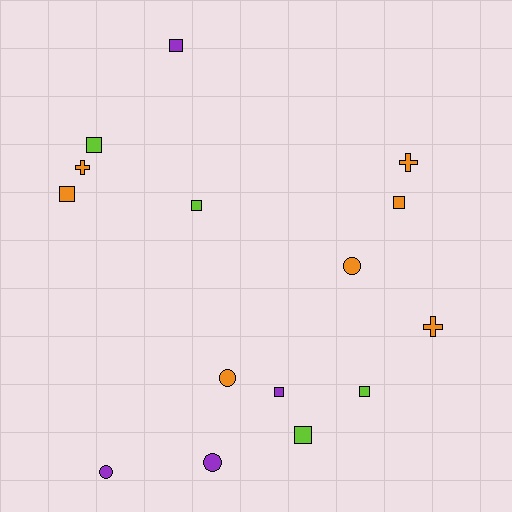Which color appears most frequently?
Orange, with 7 objects.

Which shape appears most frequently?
Square, with 8 objects.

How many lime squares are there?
There are 4 lime squares.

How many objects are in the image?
There are 15 objects.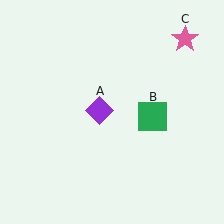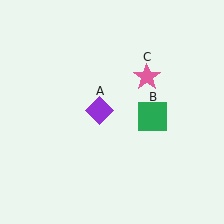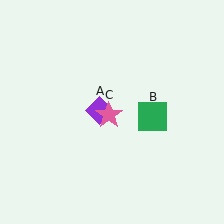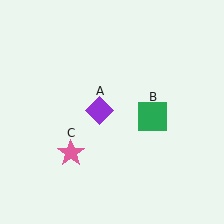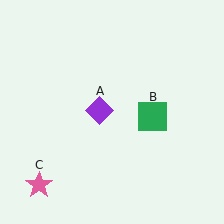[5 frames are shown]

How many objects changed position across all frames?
1 object changed position: pink star (object C).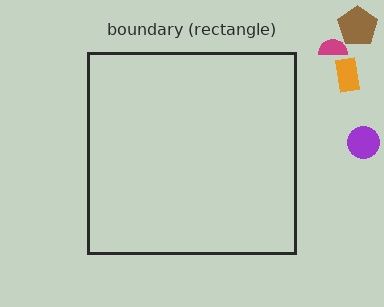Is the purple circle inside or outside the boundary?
Outside.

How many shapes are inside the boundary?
0 inside, 4 outside.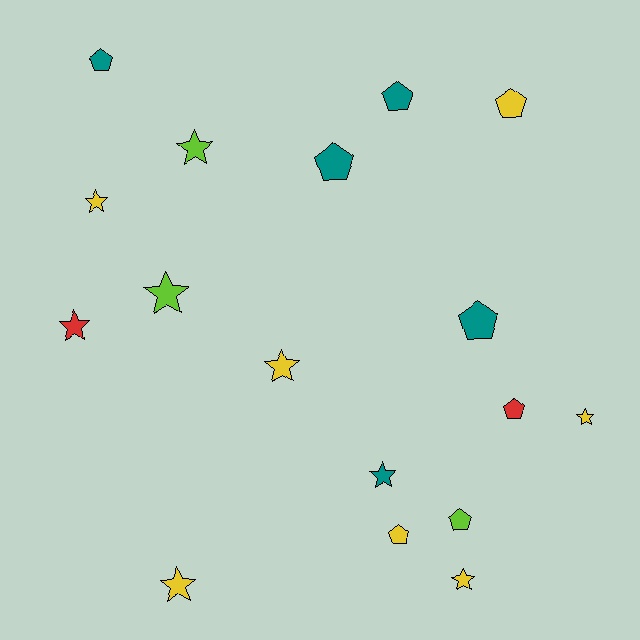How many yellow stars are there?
There are 5 yellow stars.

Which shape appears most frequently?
Star, with 9 objects.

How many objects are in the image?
There are 17 objects.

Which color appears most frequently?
Yellow, with 7 objects.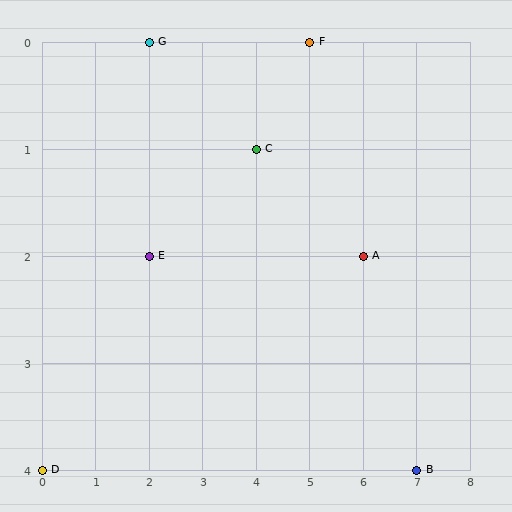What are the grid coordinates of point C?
Point C is at grid coordinates (4, 1).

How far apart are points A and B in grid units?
Points A and B are 1 column and 2 rows apart (about 2.2 grid units diagonally).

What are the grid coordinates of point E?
Point E is at grid coordinates (2, 2).